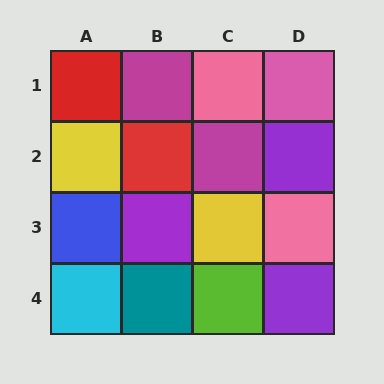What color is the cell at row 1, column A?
Red.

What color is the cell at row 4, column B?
Teal.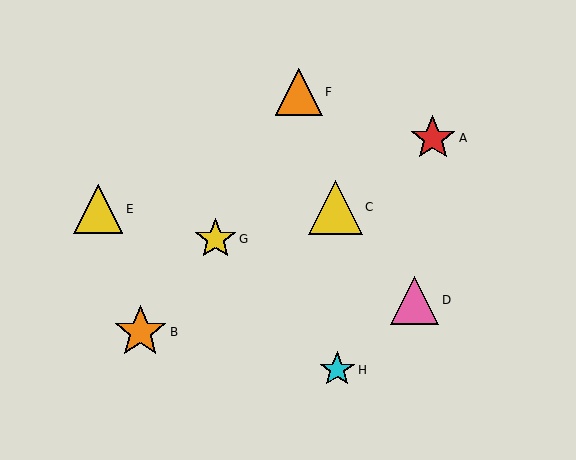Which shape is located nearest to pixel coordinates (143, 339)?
The orange star (labeled B) at (140, 332) is nearest to that location.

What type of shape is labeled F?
Shape F is an orange triangle.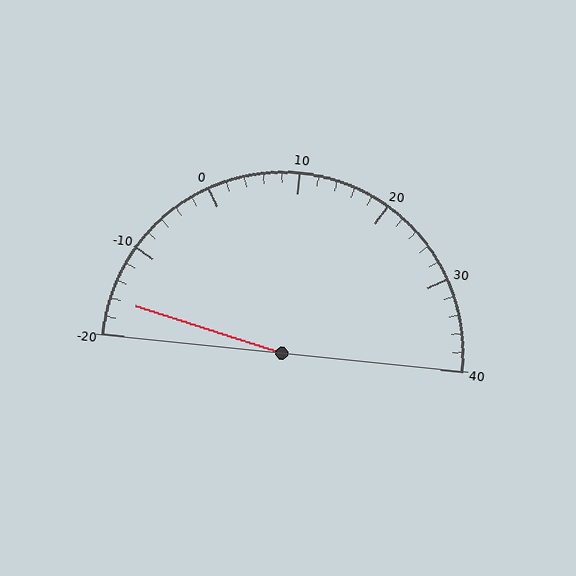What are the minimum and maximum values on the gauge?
The gauge ranges from -20 to 40.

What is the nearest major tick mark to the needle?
The nearest major tick mark is -20.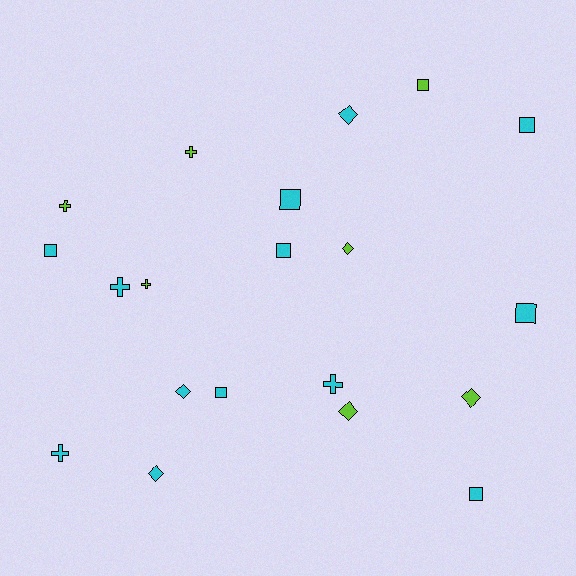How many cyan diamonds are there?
There are 3 cyan diamonds.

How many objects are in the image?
There are 20 objects.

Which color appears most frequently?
Cyan, with 13 objects.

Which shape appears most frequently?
Square, with 8 objects.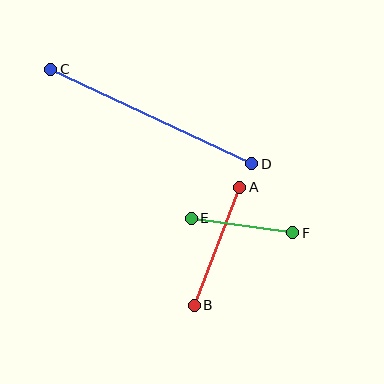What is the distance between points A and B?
The distance is approximately 127 pixels.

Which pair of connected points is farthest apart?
Points C and D are farthest apart.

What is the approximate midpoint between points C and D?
The midpoint is at approximately (151, 117) pixels.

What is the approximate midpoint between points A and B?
The midpoint is at approximately (217, 246) pixels.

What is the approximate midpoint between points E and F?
The midpoint is at approximately (242, 225) pixels.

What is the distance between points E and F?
The distance is approximately 103 pixels.